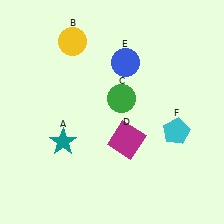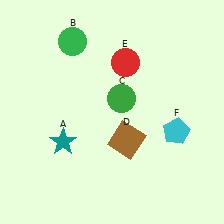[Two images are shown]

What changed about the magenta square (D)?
In Image 1, D is magenta. In Image 2, it changed to brown.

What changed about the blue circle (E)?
In Image 1, E is blue. In Image 2, it changed to red.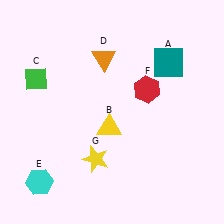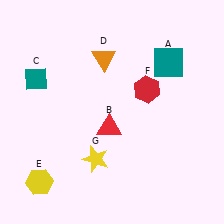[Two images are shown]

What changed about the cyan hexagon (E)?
In Image 1, E is cyan. In Image 2, it changed to yellow.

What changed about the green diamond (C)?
In Image 1, C is green. In Image 2, it changed to teal.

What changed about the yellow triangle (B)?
In Image 1, B is yellow. In Image 2, it changed to red.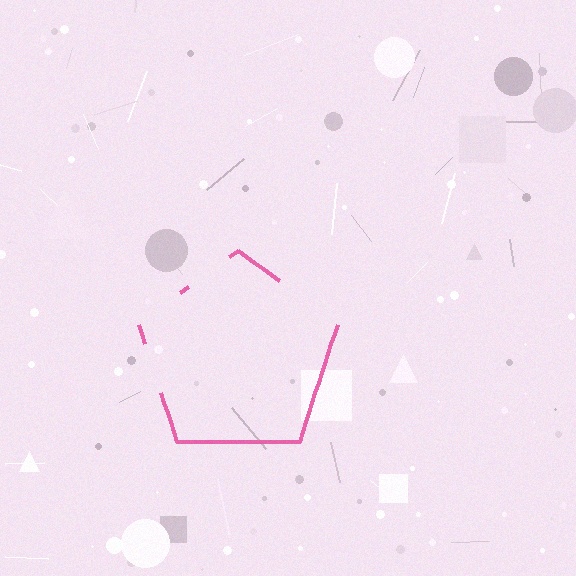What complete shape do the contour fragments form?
The contour fragments form a pentagon.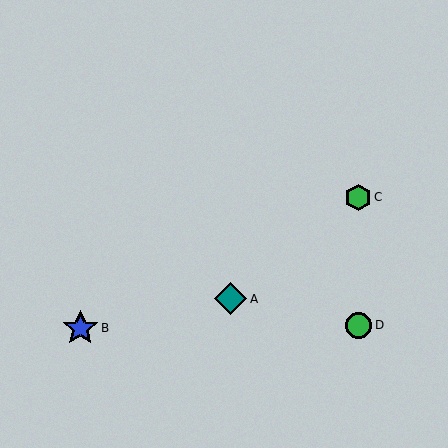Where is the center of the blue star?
The center of the blue star is at (80, 328).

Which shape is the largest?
The blue star (labeled B) is the largest.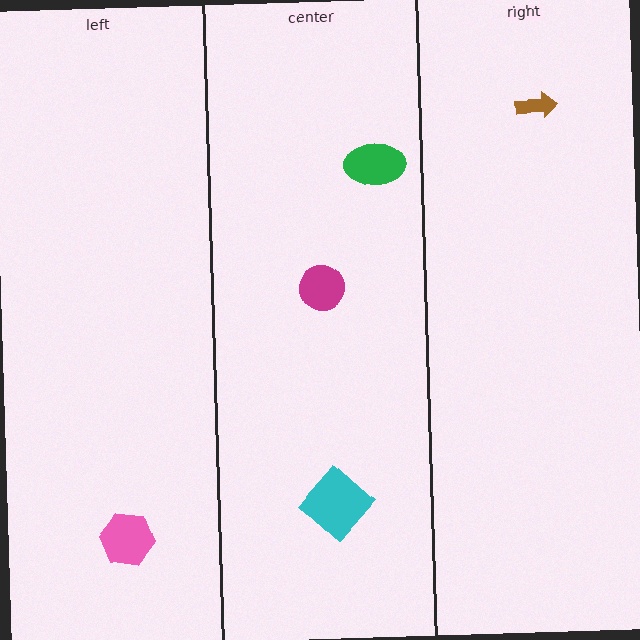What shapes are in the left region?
The pink hexagon.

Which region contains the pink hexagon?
The left region.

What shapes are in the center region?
The green ellipse, the cyan diamond, the magenta circle.